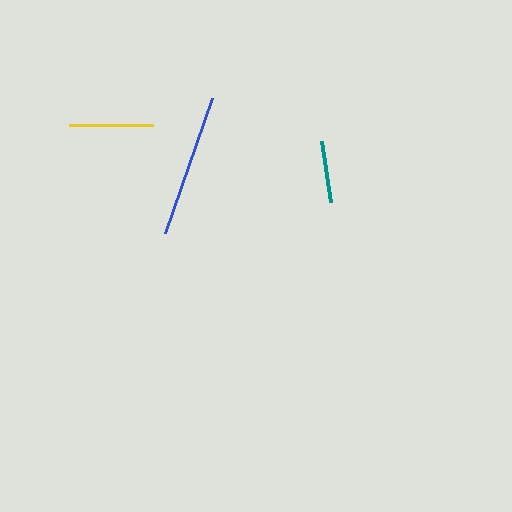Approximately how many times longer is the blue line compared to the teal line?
The blue line is approximately 2.3 times the length of the teal line.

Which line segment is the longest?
The blue line is the longest at approximately 143 pixels.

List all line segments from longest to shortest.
From longest to shortest: blue, yellow, teal.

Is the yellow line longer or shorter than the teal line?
The yellow line is longer than the teal line.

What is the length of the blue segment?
The blue segment is approximately 143 pixels long.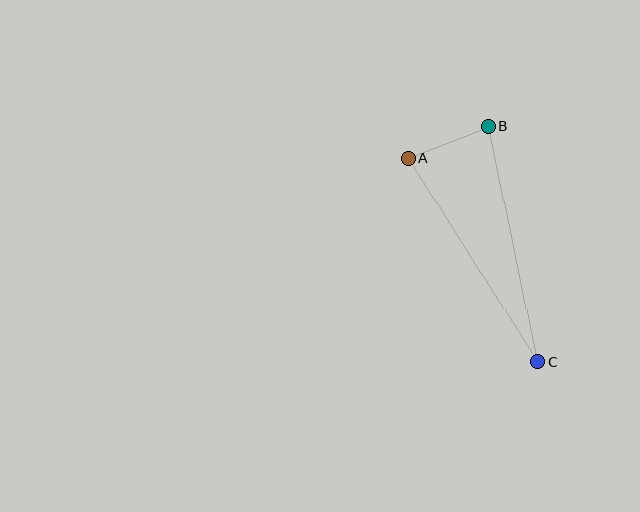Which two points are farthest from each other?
Points A and C are farthest from each other.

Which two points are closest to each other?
Points A and B are closest to each other.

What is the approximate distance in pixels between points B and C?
The distance between B and C is approximately 241 pixels.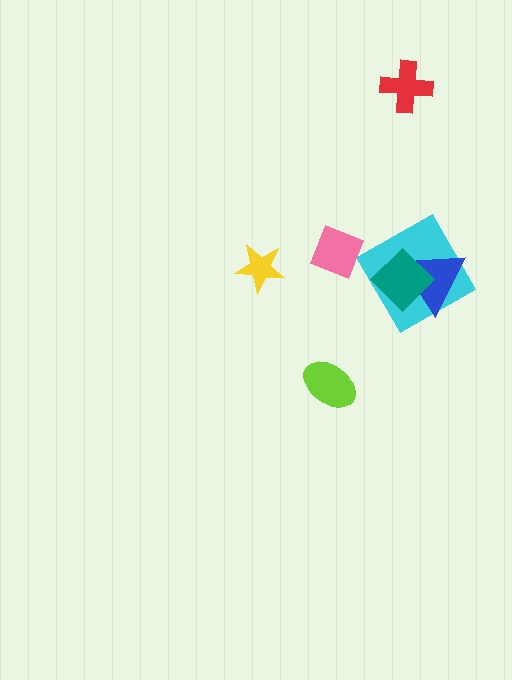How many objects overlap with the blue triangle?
2 objects overlap with the blue triangle.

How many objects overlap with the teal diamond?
2 objects overlap with the teal diamond.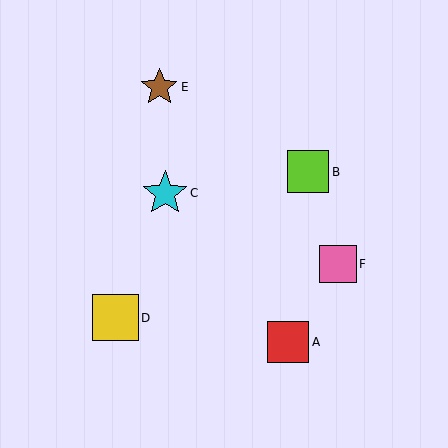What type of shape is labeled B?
Shape B is a lime square.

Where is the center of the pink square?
The center of the pink square is at (338, 264).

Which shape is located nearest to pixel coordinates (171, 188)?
The cyan star (labeled C) at (165, 193) is nearest to that location.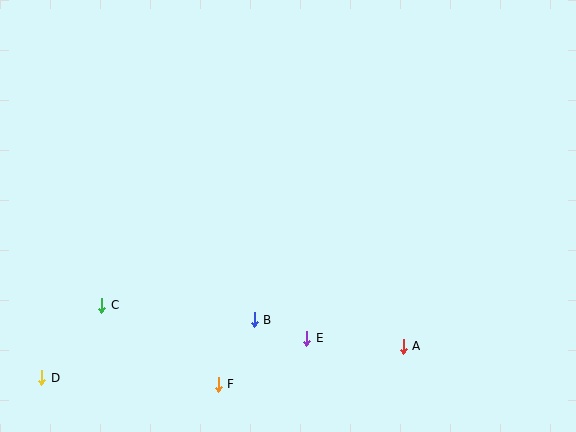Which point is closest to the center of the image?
Point B at (254, 320) is closest to the center.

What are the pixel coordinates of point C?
Point C is at (102, 305).